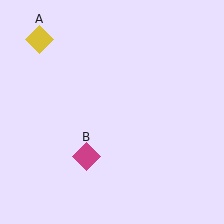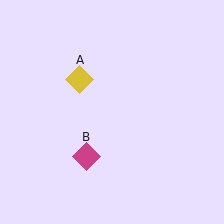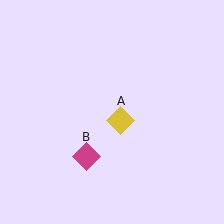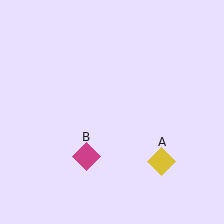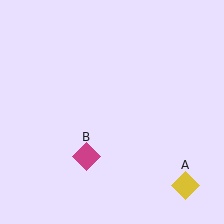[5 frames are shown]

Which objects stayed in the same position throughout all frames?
Magenta diamond (object B) remained stationary.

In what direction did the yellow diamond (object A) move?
The yellow diamond (object A) moved down and to the right.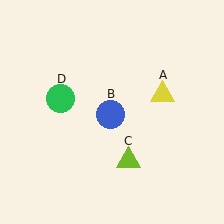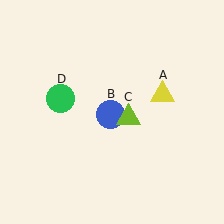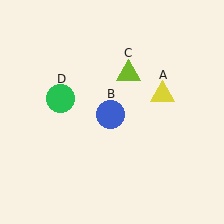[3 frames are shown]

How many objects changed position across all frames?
1 object changed position: lime triangle (object C).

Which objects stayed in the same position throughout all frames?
Yellow triangle (object A) and blue circle (object B) and green circle (object D) remained stationary.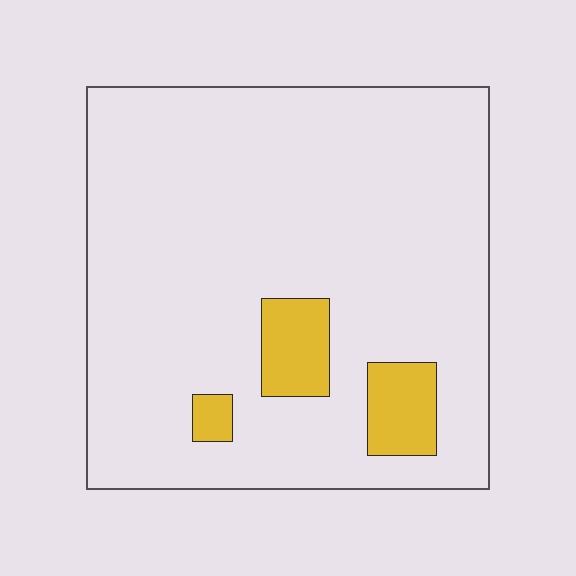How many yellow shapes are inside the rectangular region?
3.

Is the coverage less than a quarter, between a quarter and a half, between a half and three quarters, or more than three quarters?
Less than a quarter.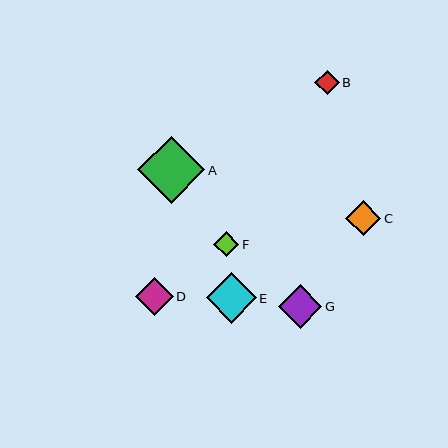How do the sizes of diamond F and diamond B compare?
Diamond F and diamond B are approximately the same size.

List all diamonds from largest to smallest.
From largest to smallest: A, E, G, D, C, F, B.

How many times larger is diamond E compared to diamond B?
Diamond E is approximately 2.1 times the size of diamond B.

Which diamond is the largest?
Diamond A is the largest with a size of approximately 67 pixels.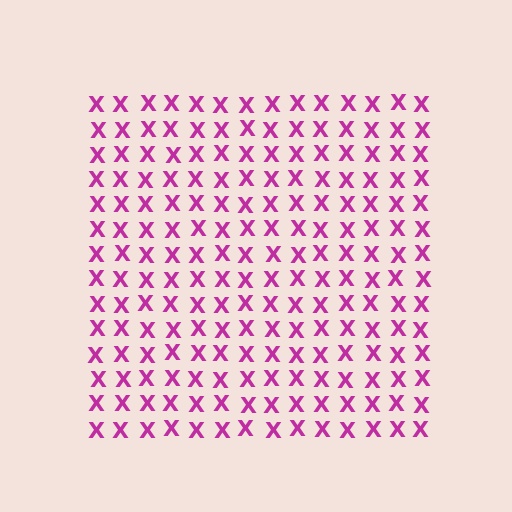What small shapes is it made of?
It is made of small letter X's.